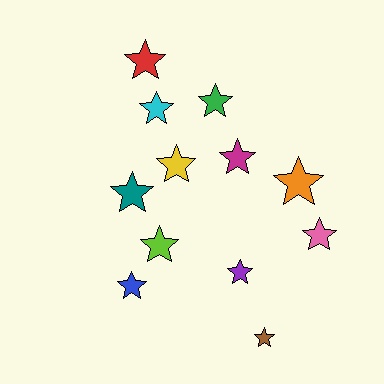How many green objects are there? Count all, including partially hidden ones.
There is 1 green object.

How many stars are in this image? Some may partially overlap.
There are 12 stars.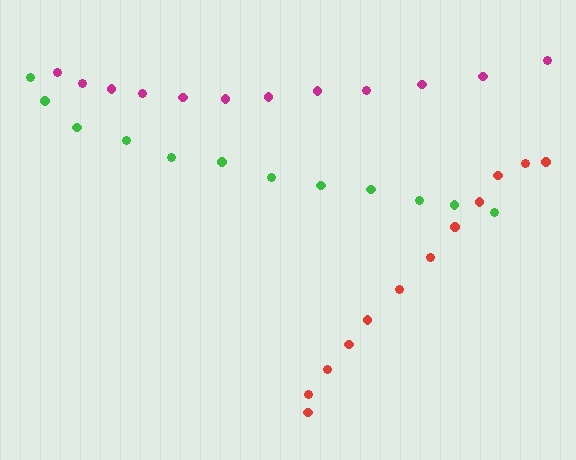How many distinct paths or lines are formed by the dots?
There are 3 distinct paths.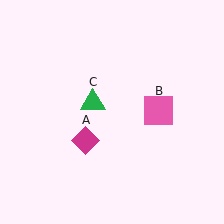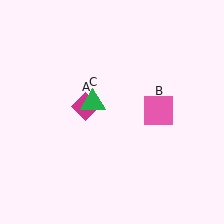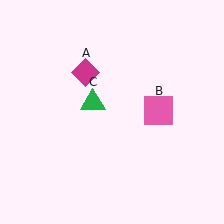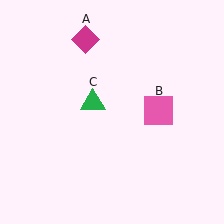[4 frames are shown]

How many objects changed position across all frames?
1 object changed position: magenta diamond (object A).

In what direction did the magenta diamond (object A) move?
The magenta diamond (object A) moved up.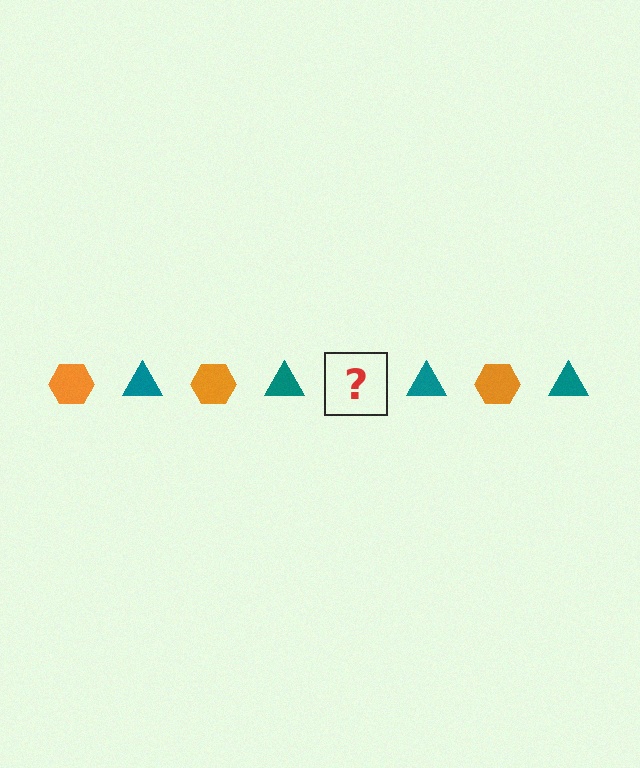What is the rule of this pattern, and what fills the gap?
The rule is that the pattern alternates between orange hexagon and teal triangle. The gap should be filled with an orange hexagon.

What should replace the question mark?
The question mark should be replaced with an orange hexagon.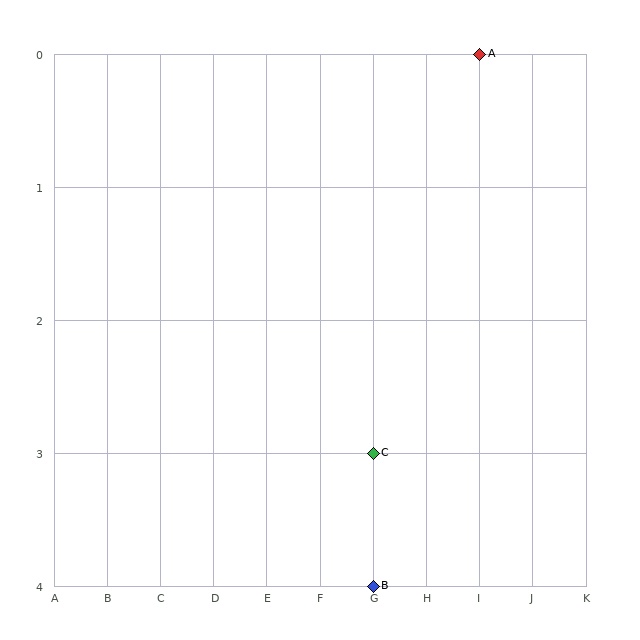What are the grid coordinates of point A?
Point A is at grid coordinates (I, 0).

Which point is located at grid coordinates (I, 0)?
Point A is at (I, 0).